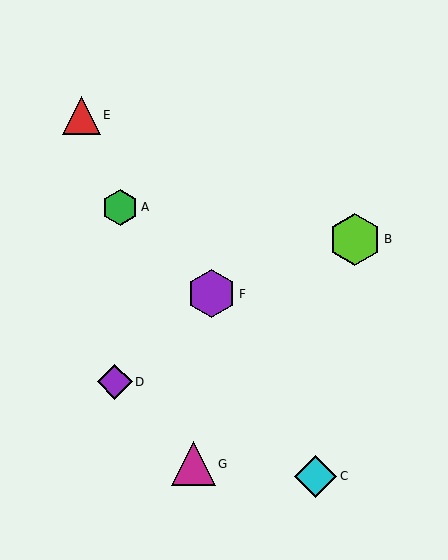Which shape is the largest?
The lime hexagon (labeled B) is the largest.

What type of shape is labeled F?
Shape F is a purple hexagon.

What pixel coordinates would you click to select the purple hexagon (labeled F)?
Click at (212, 294) to select the purple hexagon F.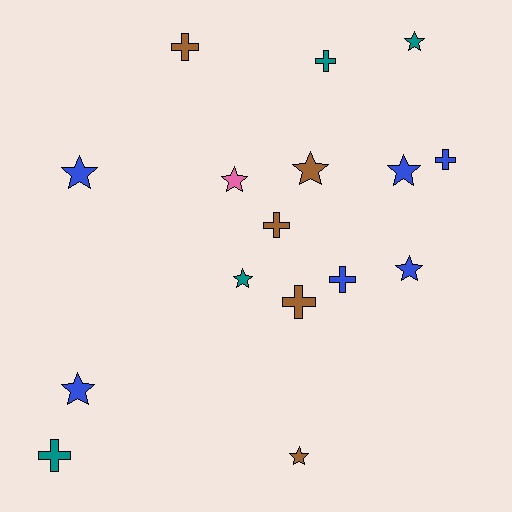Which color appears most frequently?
Blue, with 6 objects.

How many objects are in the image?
There are 16 objects.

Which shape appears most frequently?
Star, with 9 objects.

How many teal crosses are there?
There are 2 teal crosses.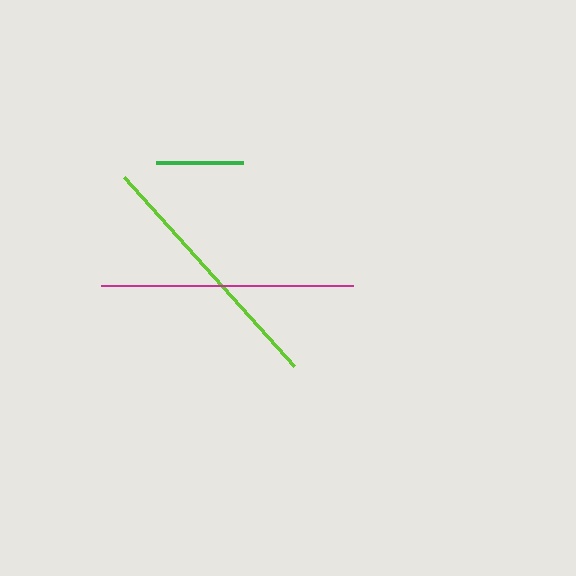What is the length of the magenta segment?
The magenta segment is approximately 252 pixels long.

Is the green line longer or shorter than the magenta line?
The magenta line is longer than the green line.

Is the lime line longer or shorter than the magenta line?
The lime line is longer than the magenta line.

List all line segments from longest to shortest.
From longest to shortest: lime, magenta, green.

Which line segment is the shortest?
The green line is the shortest at approximately 86 pixels.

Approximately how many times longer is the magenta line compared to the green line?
The magenta line is approximately 2.9 times the length of the green line.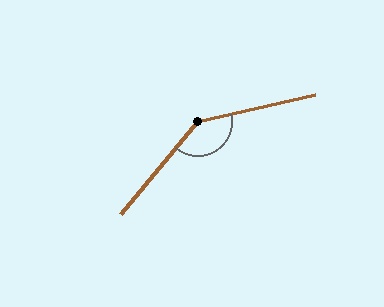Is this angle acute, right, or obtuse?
It is obtuse.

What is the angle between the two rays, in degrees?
Approximately 143 degrees.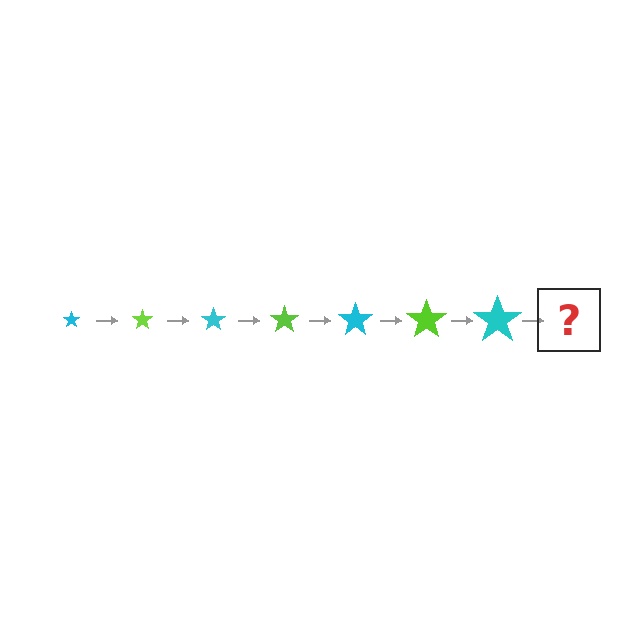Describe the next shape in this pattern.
It should be a lime star, larger than the previous one.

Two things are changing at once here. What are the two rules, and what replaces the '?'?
The two rules are that the star grows larger each step and the color cycles through cyan and lime. The '?' should be a lime star, larger than the previous one.